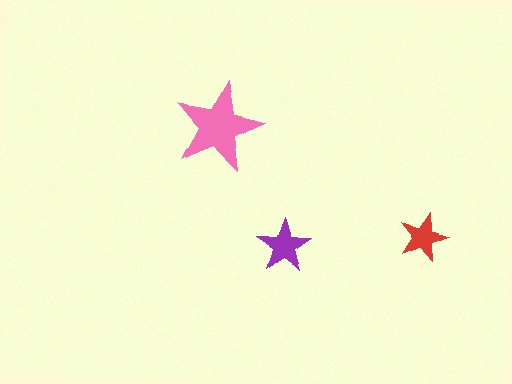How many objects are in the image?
There are 3 objects in the image.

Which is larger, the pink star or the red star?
The pink one.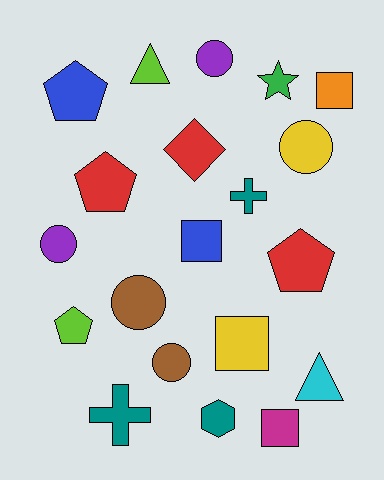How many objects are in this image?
There are 20 objects.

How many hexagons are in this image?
There is 1 hexagon.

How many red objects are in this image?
There are 3 red objects.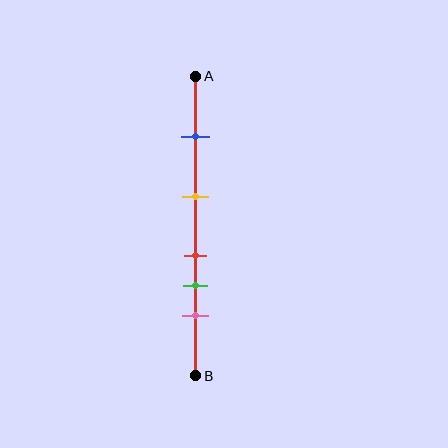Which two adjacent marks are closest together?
The red and green marks are the closest adjacent pair.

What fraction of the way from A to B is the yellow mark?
The yellow mark is approximately 40% (0.4) of the way from A to B.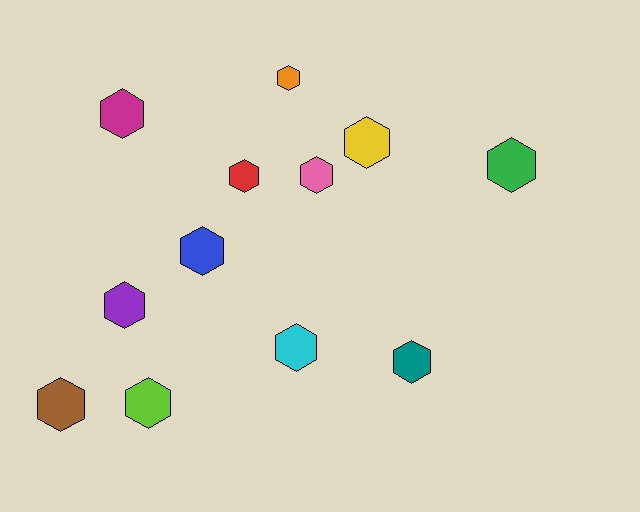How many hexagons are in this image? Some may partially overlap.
There are 12 hexagons.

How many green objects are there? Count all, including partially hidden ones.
There is 1 green object.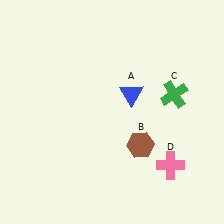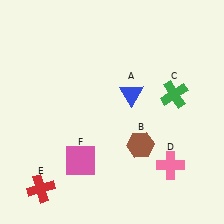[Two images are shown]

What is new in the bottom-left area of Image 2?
A red cross (E) was added in the bottom-left area of Image 2.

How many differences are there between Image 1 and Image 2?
There are 2 differences between the two images.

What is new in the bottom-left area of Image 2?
A pink square (F) was added in the bottom-left area of Image 2.